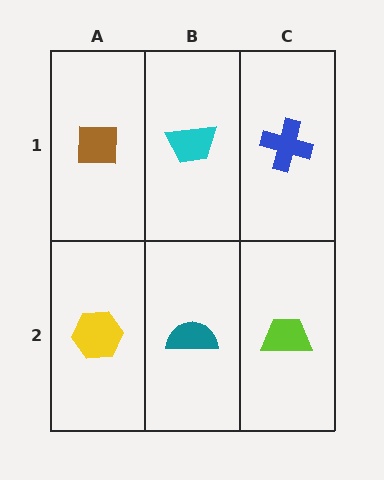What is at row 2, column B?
A teal semicircle.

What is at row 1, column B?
A cyan trapezoid.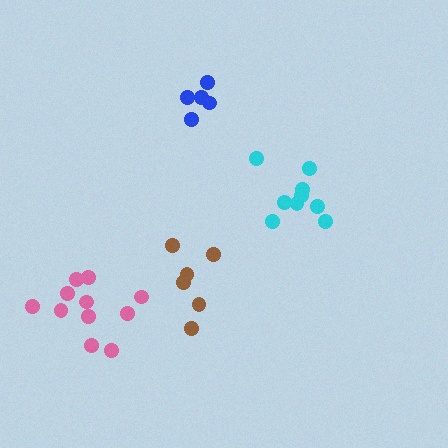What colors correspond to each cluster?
The clusters are colored: pink, blue, brown, cyan.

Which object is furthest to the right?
The cyan cluster is rightmost.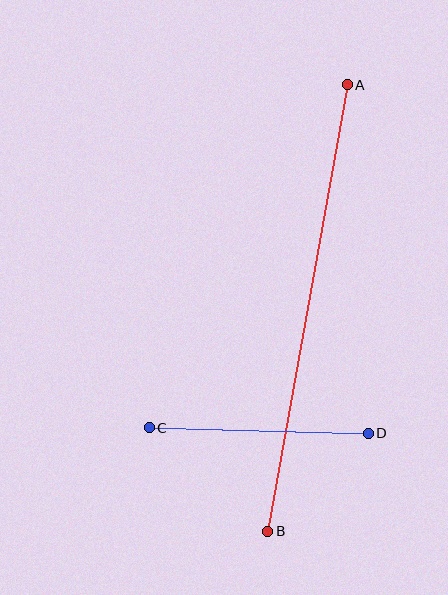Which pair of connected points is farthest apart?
Points A and B are farthest apart.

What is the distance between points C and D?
The distance is approximately 219 pixels.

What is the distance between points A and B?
The distance is approximately 454 pixels.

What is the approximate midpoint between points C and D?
The midpoint is at approximately (259, 431) pixels.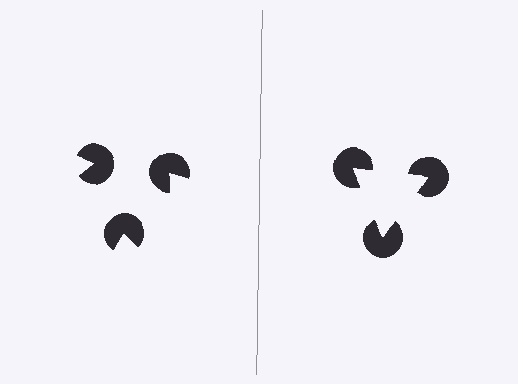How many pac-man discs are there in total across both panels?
6 — 3 on each side.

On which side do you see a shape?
An illusory triangle appears on the right side. On the left side the wedge cuts are rotated, so no coherent shape forms.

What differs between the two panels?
The pac-man discs are positioned identically on both sides; only the wedge orientations differ. On the right they align to a triangle; on the left they are misaligned.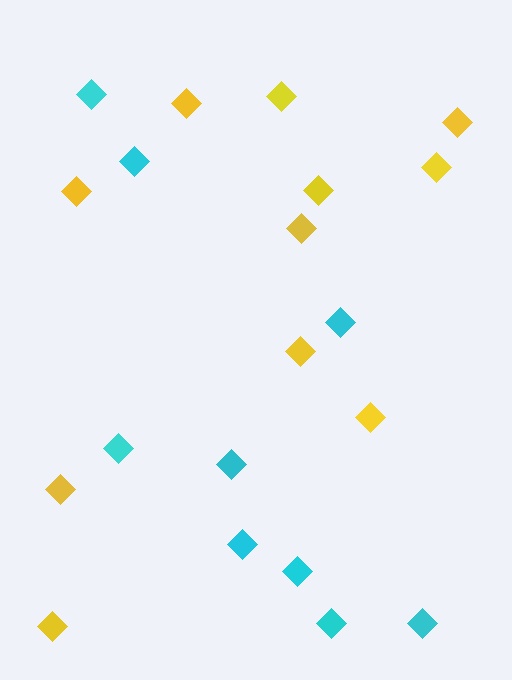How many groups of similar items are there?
There are 2 groups: one group of cyan diamonds (9) and one group of yellow diamonds (11).